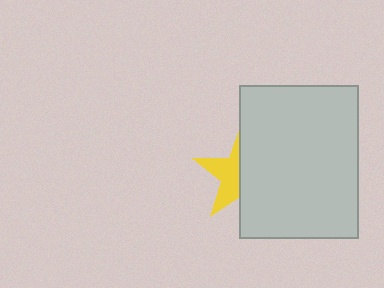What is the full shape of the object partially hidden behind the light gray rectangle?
The partially hidden object is a yellow star.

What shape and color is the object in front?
The object in front is a light gray rectangle.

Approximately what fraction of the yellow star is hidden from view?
Roughly 54% of the yellow star is hidden behind the light gray rectangle.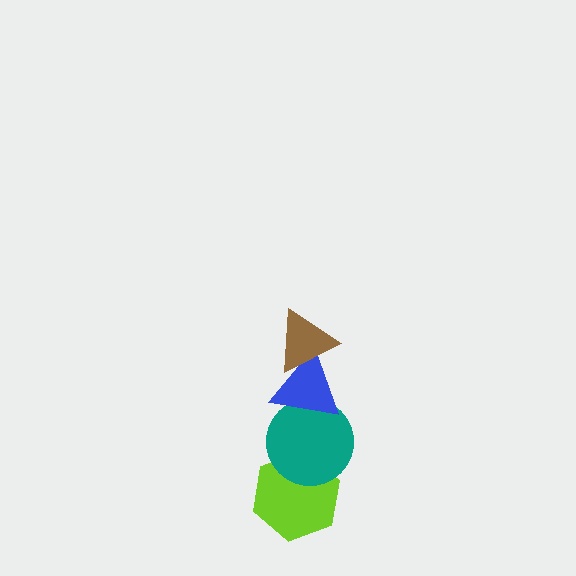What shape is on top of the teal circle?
The blue triangle is on top of the teal circle.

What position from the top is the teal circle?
The teal circle is 3rd from the top.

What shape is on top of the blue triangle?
The brown triangle is on top of the blue triangle.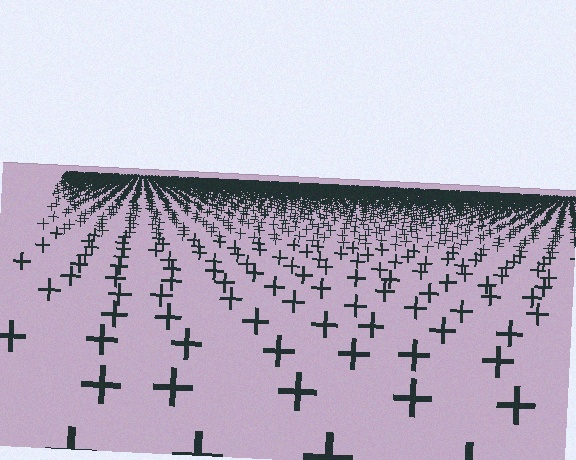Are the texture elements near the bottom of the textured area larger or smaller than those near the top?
Larger. Near the bottom, elements are closer to the viewer and appear at a bigger on-screen size.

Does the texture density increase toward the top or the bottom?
Density increases toward the top.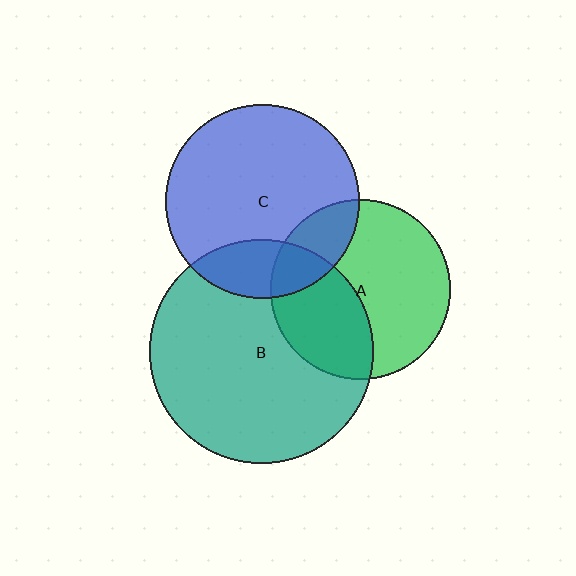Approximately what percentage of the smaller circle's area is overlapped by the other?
Approximately 40%.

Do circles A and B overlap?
Yes.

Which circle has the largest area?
Circle B (teal).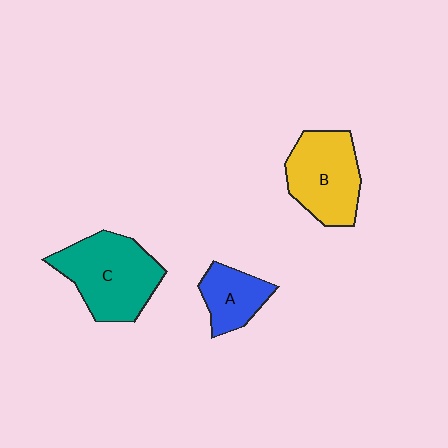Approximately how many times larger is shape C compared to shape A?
Approximately 2.0 times.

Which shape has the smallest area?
Shape A (blue).